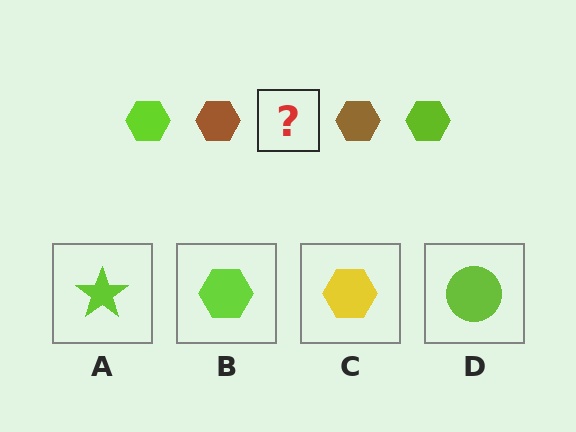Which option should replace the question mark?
Option B.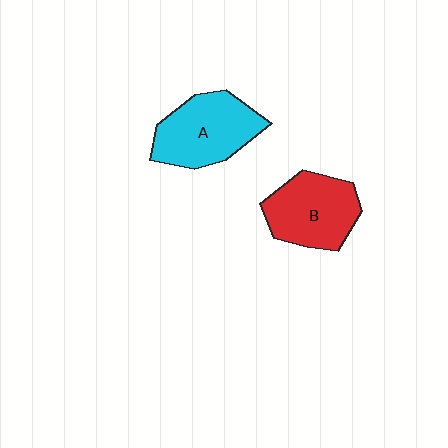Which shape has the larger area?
Shape A (cyan).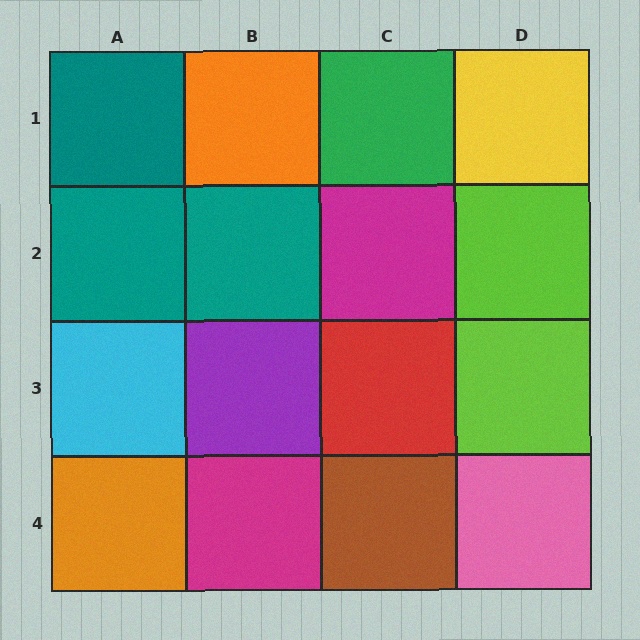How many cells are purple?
1 cell is purple.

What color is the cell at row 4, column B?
Magenta.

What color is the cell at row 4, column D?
Pink.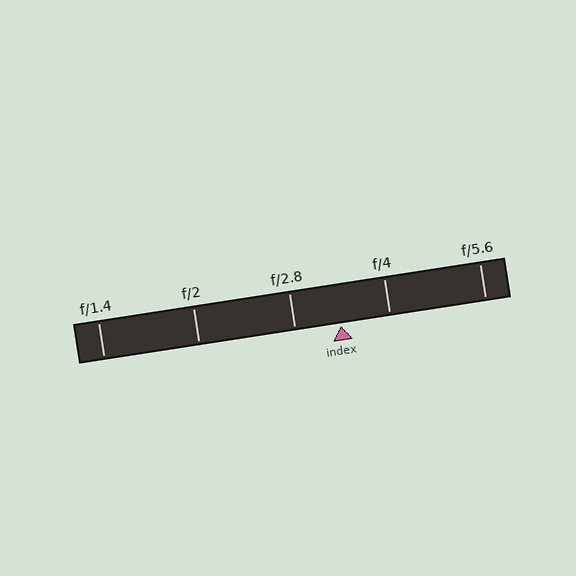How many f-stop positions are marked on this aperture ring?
There are 5 f-stop positions marked.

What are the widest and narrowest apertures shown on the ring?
The widest aperture shown is f/1.4 and the narrowest is f/5.6.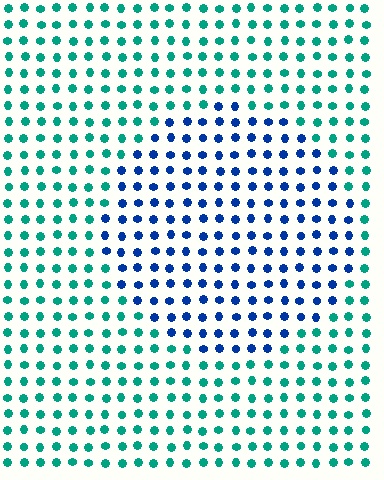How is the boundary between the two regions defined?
The boundary is defined purely by a slight shift in hue (about 53 degrees). Spacing, size, and orientation are identical on both sides.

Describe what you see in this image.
The image is filled with small teal elements in a uniform arrangement. A circle-shaped region is visible where the elements are tinted to a slightly different hue, forming a subtle color boundary.